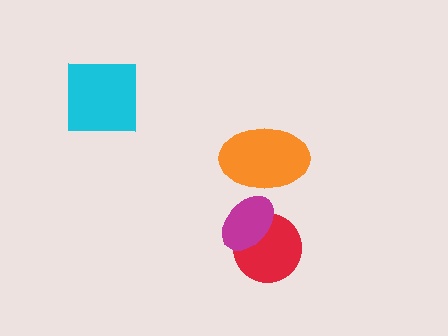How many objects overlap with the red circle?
1 object overlaps with the red circle.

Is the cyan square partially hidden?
No, no other shape covers it.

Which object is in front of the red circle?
The magenta ellipse is in front of the red circle.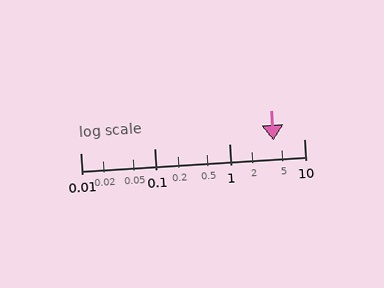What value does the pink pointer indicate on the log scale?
The pointer indicates approximately 3.9.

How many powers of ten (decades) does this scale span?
The scale spans 3 decades, from 0.01 to 10.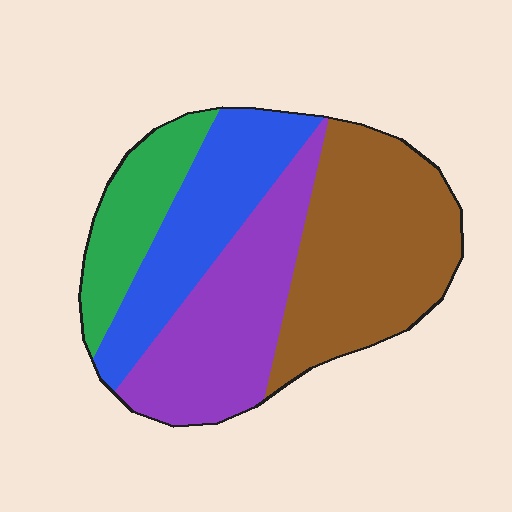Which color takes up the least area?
Green, at roughly 15%.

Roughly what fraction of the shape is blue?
Blue covers around 20% of the shape.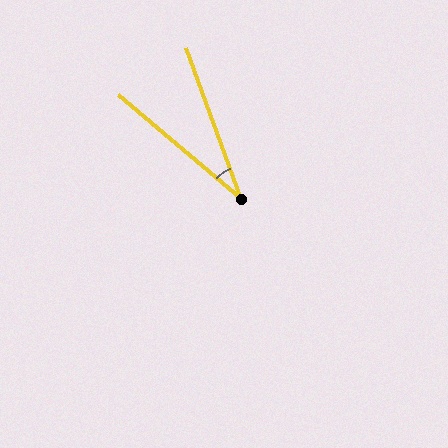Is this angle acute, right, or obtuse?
It is acute.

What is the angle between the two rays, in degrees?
Approximately 30 degrees.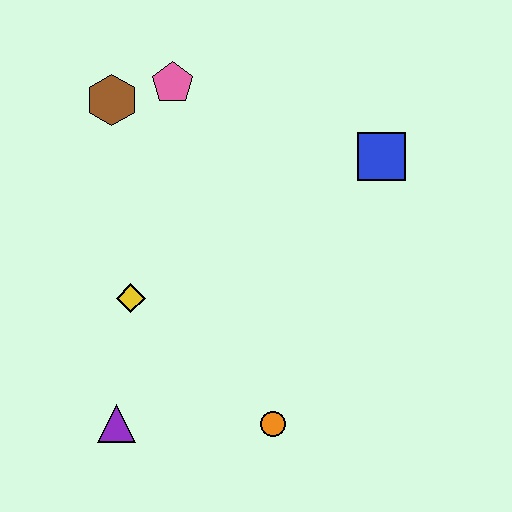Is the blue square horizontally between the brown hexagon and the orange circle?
No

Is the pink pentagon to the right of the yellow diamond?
Yes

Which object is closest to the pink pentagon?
The brown hexagon is closest to the pink pentagon.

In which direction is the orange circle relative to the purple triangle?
The orange circle is to the right of the purple triangle.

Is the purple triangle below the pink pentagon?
Yes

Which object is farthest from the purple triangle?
The blue square is farthest from the purple triangle.